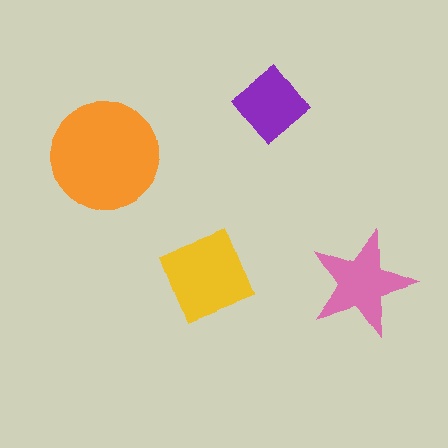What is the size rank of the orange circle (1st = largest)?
1st.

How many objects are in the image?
There are 4 objects in the image.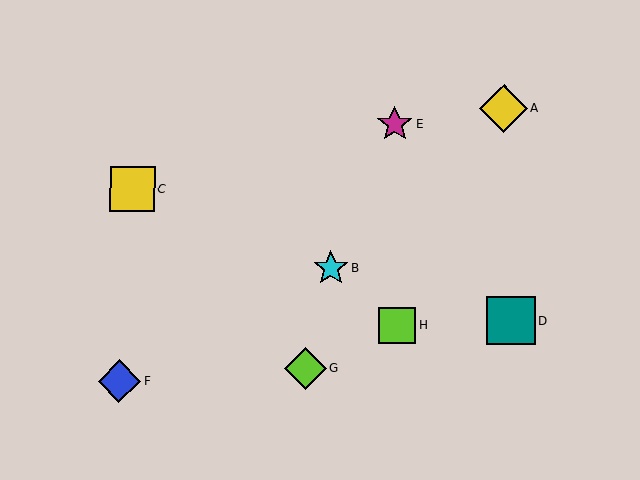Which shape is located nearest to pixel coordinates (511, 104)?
The yellow diamond (labeled A) at (504, 108) is nearest to that location.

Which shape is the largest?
The teal square (labeled D) is the largest.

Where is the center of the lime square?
The center of the lime square is at (397, 325).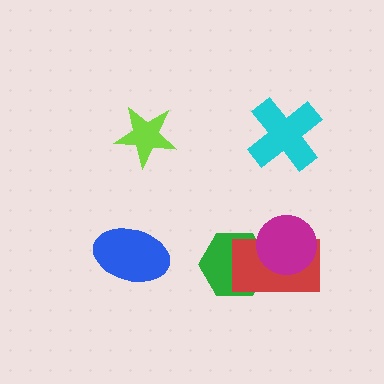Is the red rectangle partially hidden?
Yes, it is partially covered by another shape.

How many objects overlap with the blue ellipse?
0 objects overlap with the blue ellipse.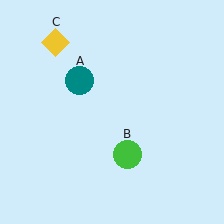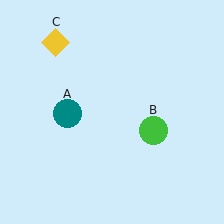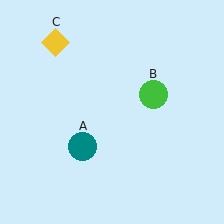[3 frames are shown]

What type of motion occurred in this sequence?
The teal circle (object A), green circle (object B) rotated counterclockwise around the center of the scene.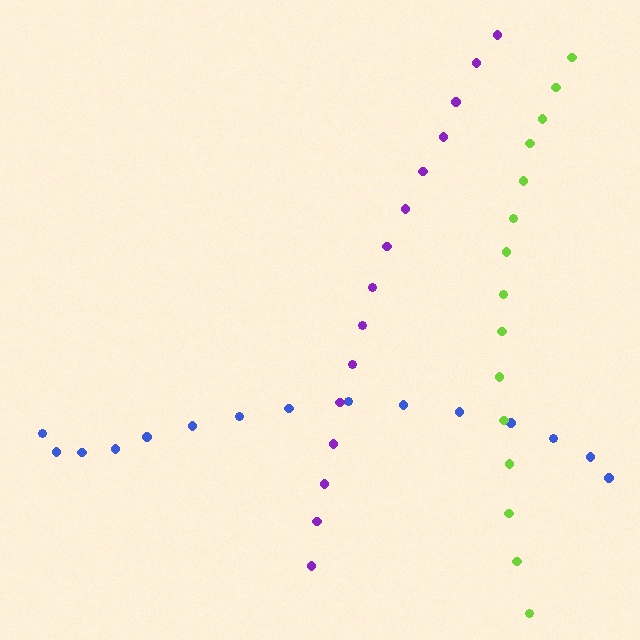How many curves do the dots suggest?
There are 3 distinct paths.